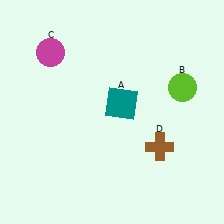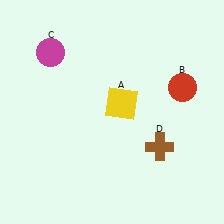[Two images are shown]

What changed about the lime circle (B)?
In Image 1, B is lime. In Image 2, it changed to red.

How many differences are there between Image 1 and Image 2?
There are 2 differences between the two images.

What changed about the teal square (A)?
In Image 1, A is teal. In Image 2, it changed to yellow.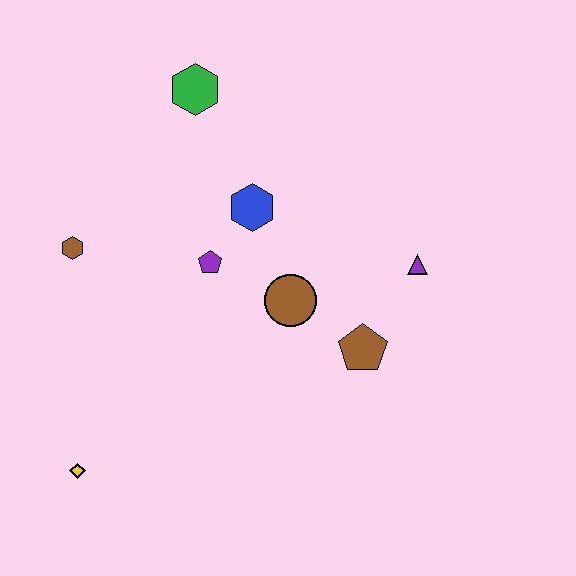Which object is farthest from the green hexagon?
The yellow diamond is farthest from the green hexagon.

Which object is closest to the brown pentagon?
The brown circle is closest to the brown pentagon.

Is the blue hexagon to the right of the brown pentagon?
No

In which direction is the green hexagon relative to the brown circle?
The green hexagon is above the brown circle.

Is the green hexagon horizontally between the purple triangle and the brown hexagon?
Yes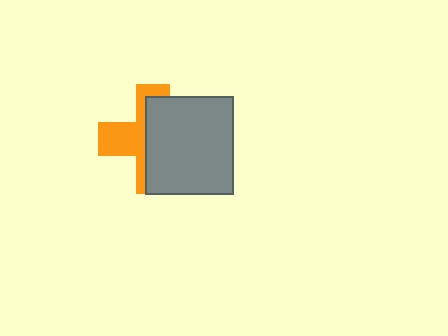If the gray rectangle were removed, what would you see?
You would see the complete orange cross.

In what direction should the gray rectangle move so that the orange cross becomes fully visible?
The gray rectangle should move right. That is the shortest direction to clear the overlap and leave the orange cross fully visible.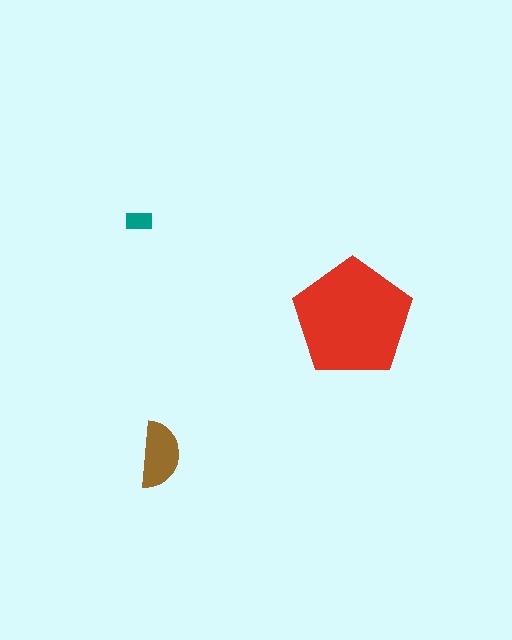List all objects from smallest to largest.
The teal rectangle, the brown semicircle, the red pentagon.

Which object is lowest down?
The brown semicircle is bottommost.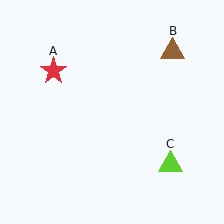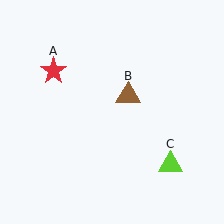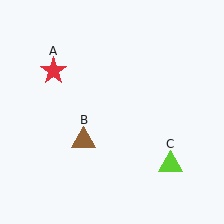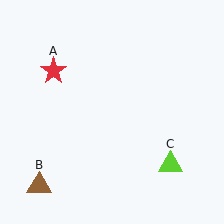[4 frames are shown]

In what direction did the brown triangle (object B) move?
The brown triangle (object B) moved down and to the left.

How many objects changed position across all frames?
1 object changed position: brown triangle (object B).